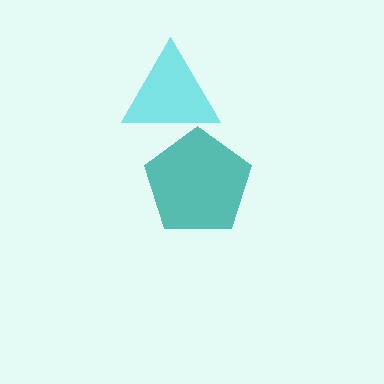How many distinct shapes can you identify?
There are 2 distinct shapes: a cyan triangle, a teal pentagon.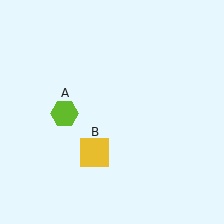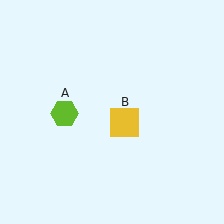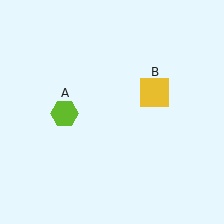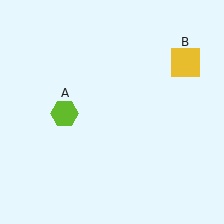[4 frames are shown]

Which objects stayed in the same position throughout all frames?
Lime hexagon (object A) remained stationary.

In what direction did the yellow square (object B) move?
The yellow square (object B) moved up and to the right.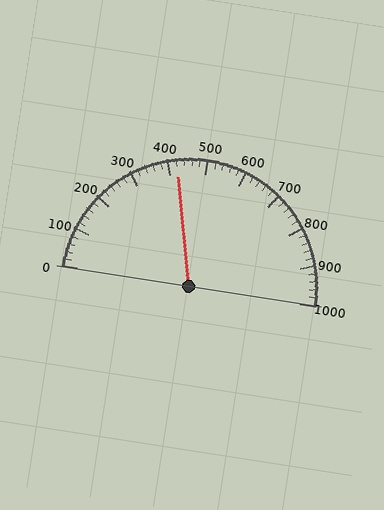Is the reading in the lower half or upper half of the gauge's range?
The reading is in the lower half of the range (0 to 1000).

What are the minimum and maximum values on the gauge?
The gauge ranges from 0 to 1000.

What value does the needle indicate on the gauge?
The needle indicates approximately 420.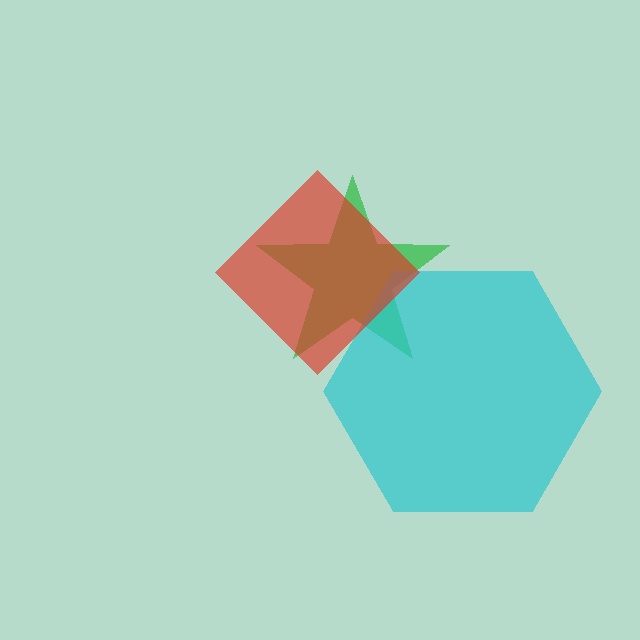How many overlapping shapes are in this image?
There are 3 overlapping shapes in the image.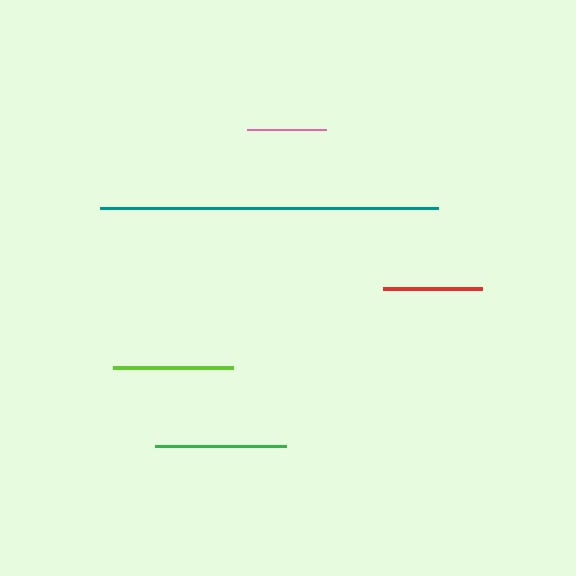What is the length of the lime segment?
The lime segment is approximately 120 pixels long.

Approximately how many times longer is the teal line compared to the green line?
The teal line is approximately 2.6 times the length of the green line.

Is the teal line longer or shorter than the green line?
The teal line is longer than the green line.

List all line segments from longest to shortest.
From longest to shortest: teal, green, lime, red, pink.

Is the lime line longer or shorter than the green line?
The green line is longer than the lime line.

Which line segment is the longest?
The teal line is the longest at approximately 338 pixels.